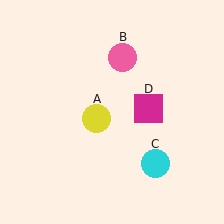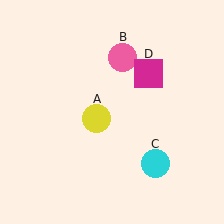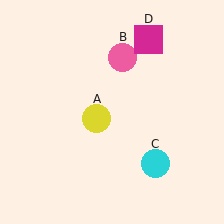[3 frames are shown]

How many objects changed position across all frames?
1 object changed position: magenta square (object D).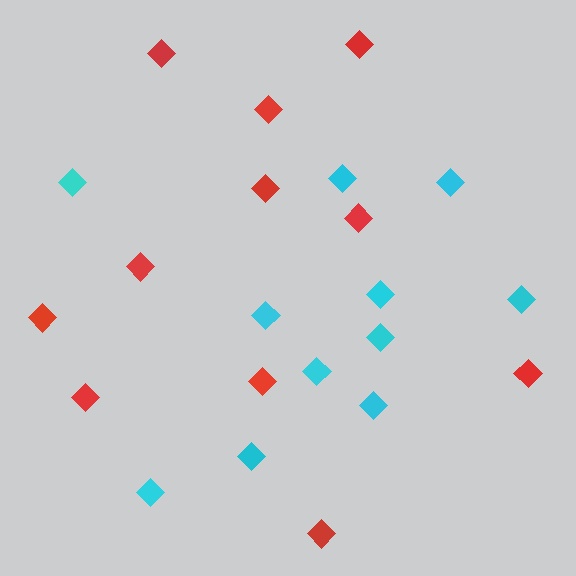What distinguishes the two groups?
There are 2 groups: one group of cyan diamonds (11) and one group of red diamonds (11).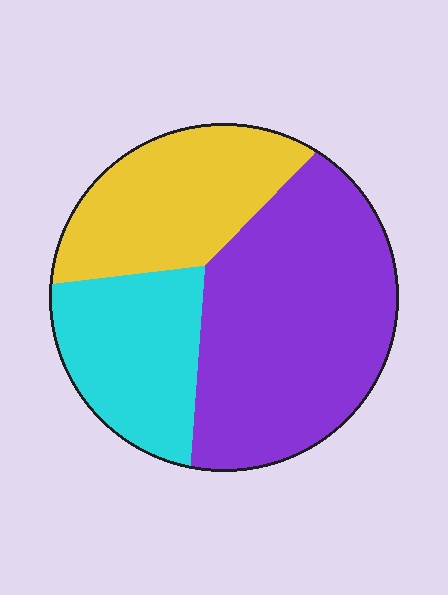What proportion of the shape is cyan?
Cyan takes up less than a quarter of the shape.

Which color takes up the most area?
Purple, at roughly 50%.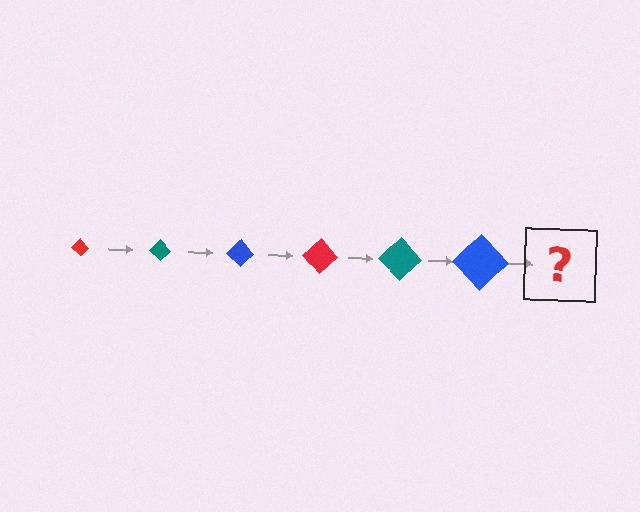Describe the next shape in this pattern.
It should be a red diamond, larger than the previous one.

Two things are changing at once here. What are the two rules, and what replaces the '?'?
The two rules are that the diamond grows larger each step and the color cycles through red, teal, and blue. The '?' should be a red diamond, larger than the previous one.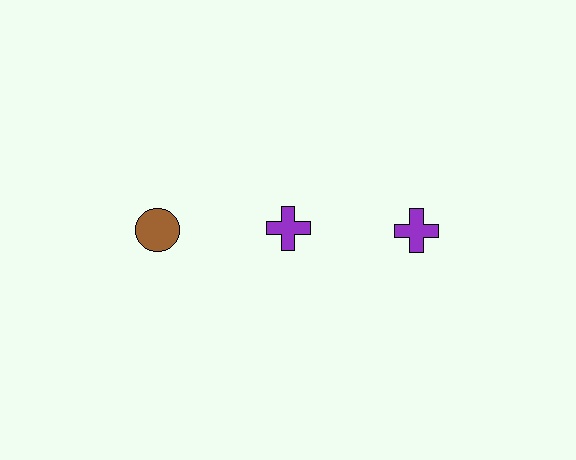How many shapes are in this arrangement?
There are 3 shapes arranged in a grid pattern.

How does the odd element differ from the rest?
It differs in both color (brown instead of purple) and shape (circle instead of cross).